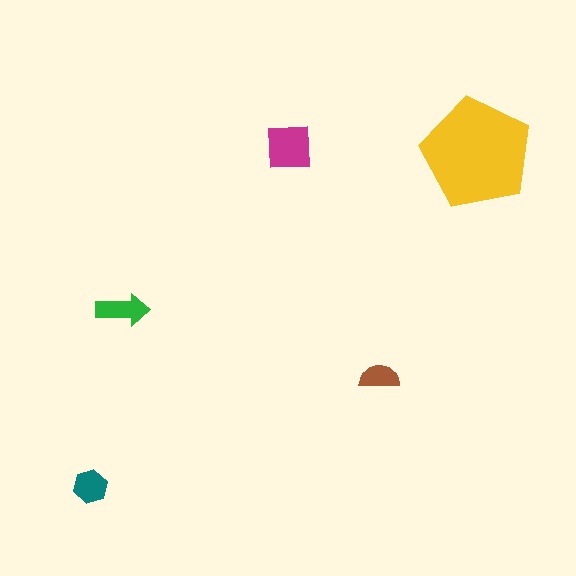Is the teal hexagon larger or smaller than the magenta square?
Smaller.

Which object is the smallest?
The brown semicircle.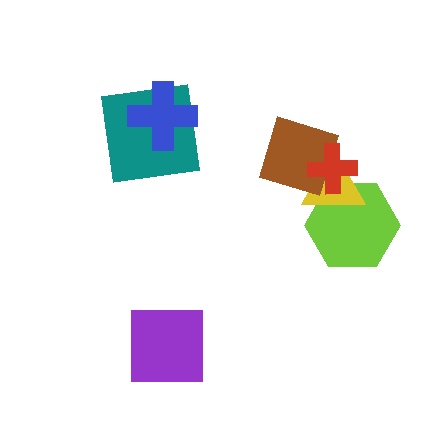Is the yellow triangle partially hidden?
Yes, it is partially covered by another shape.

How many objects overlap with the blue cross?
1 object overlaps with the blue cross.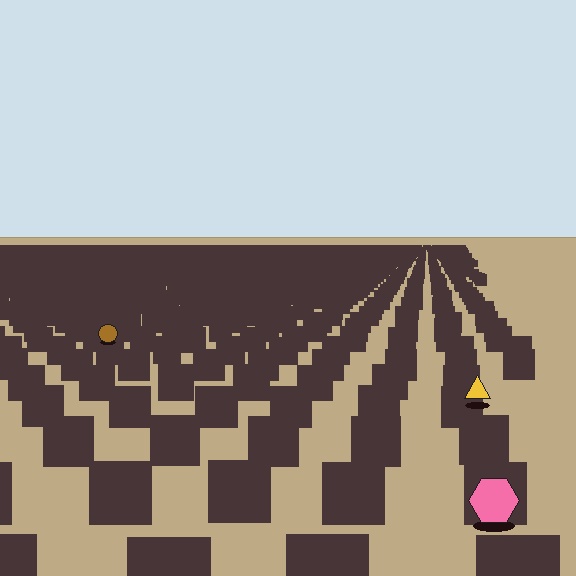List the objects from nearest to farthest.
From nearest to farthest: the pink hexagon, the yellow triangle, the brown circle.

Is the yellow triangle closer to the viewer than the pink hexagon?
No. The pink hexagon is closer — you can tell from the texture gradient: the ground texture is coarser near it.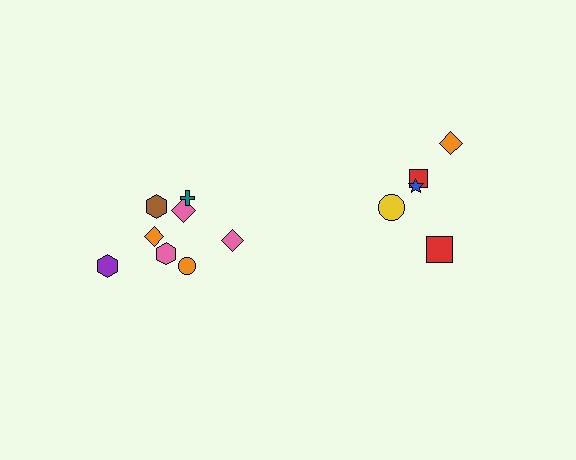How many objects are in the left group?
There are 8 objects.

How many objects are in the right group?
There are 5 objects.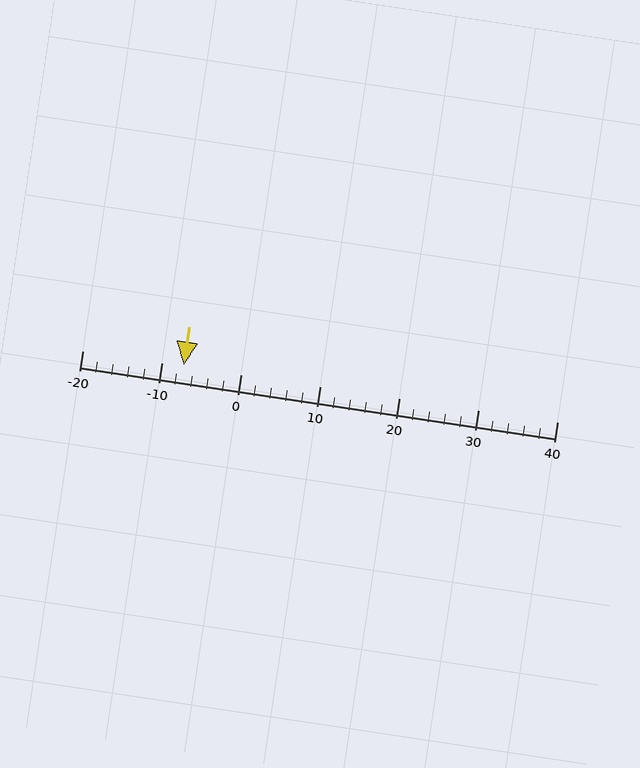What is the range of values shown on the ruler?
The ruler shows values from -20 to 40.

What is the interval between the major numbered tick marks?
The major tick marks are spaced 10 units apart.